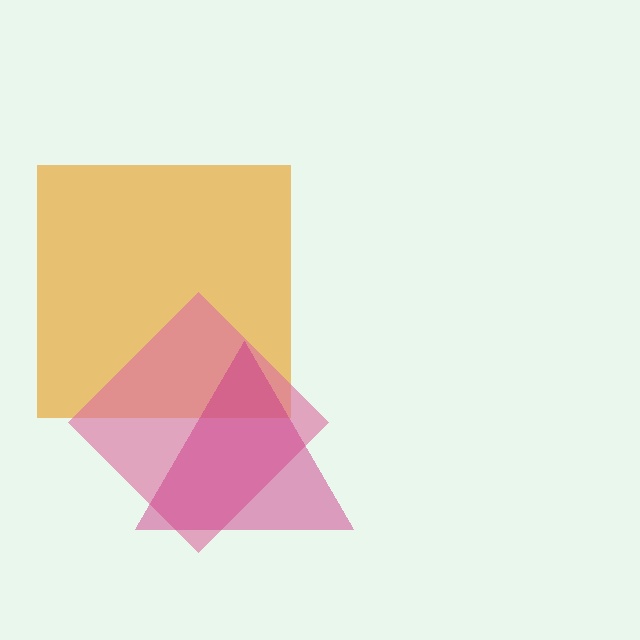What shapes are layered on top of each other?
The layered shapes are: an orange square, a pink diamond, a magenta triangle.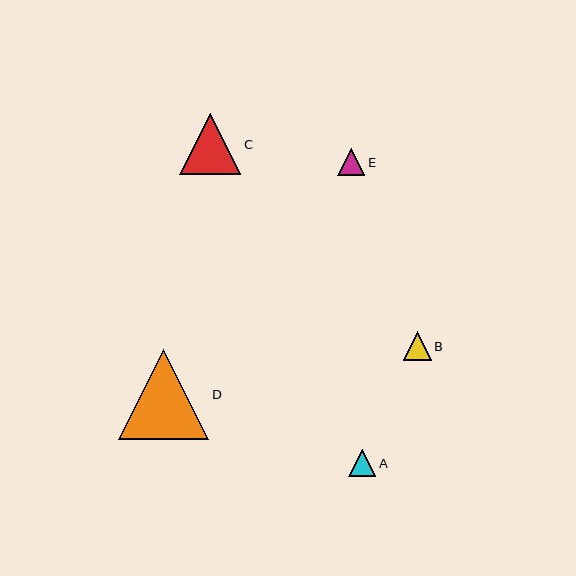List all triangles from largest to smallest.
From largest to smallest: D, C, B, A, E.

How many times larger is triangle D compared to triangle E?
Triangle D is approximately 3.3 times the size of triangle E.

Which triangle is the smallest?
Triangle E is the smallest with a size of approximately 28 pixels.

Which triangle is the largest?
Triangle D is the largest with a size of approximately 90 pixels.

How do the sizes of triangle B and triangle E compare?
Triangle B and triangle E are approximately the same size.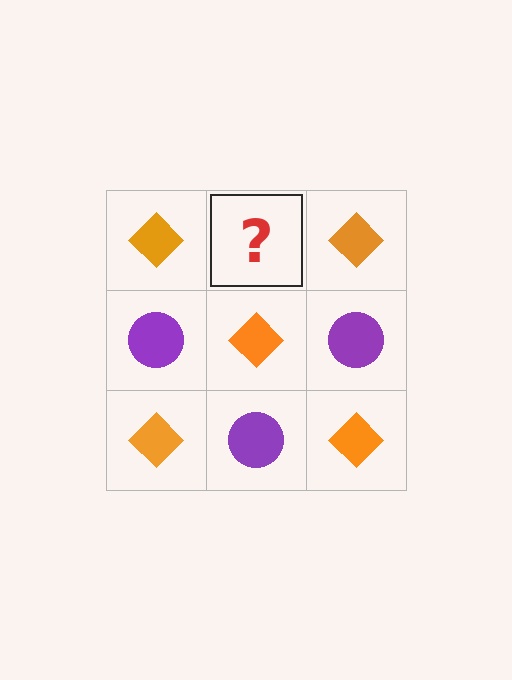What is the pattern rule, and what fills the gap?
The rule is that it alternates orange diamond and purple circle in a checkerboard pattern. The gap should be filled with a purple circle.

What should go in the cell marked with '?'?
The missing cell should contain a purple circle.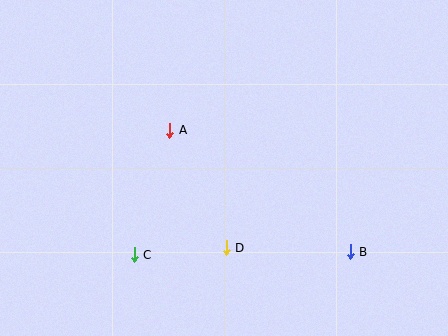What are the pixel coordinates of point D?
Point D is at (226, 248).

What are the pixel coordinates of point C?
Point C is at (134, 255).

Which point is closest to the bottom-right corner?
Point B is closest to the bottom-right corner.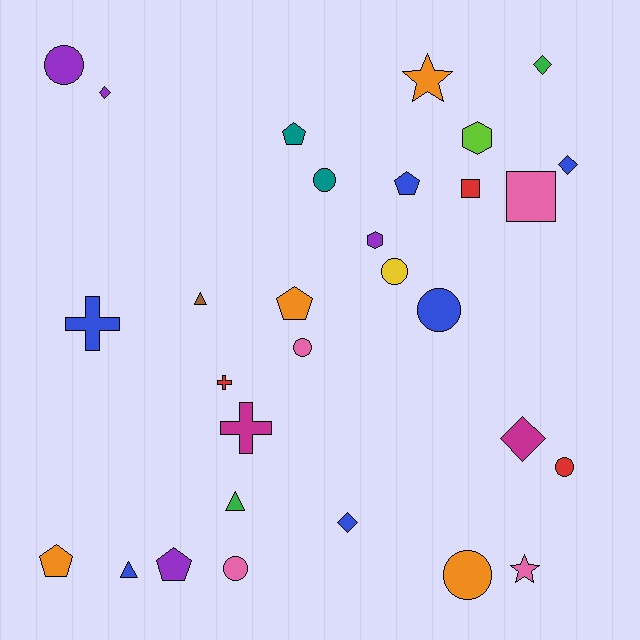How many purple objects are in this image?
There are 4 purple objects.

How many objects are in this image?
There are 30 objects.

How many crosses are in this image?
There are 3 crosses.